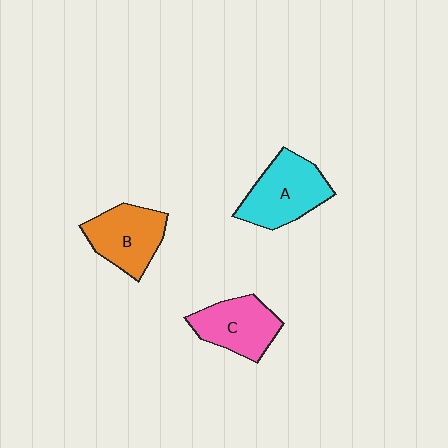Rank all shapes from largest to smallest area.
From largest to smallest: A (cyan), B (orange), C (pink).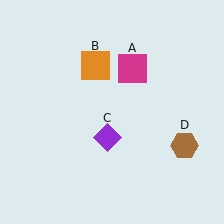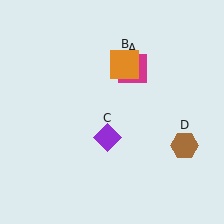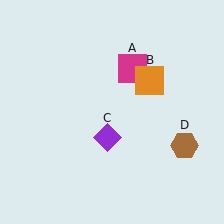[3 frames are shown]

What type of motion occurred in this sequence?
The orange square (object B) rotated clockwise around the center of the scene.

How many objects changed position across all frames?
1 object changed position: orange square (object B).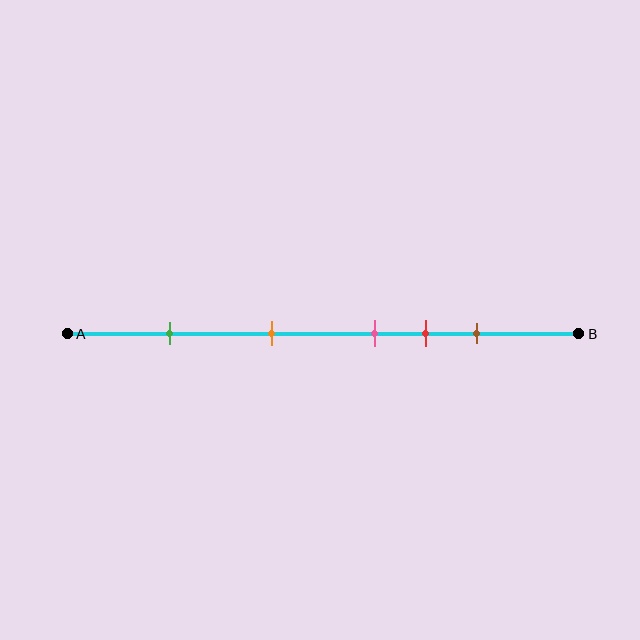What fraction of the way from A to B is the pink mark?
The pink mark is approximately 60% (0.6) of the way from A to B.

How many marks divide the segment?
There are 5 marks dividing the segment.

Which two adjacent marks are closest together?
The pink and red marks are the closest adjacent pair.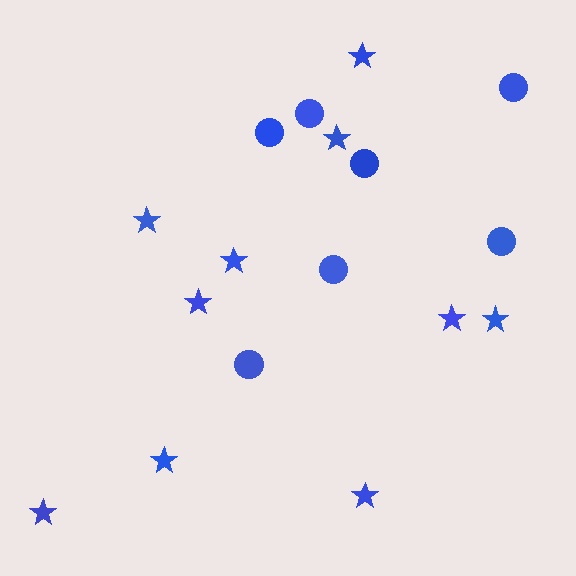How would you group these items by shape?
There are 2 groups: one group of stars (10) and one group of circles (7).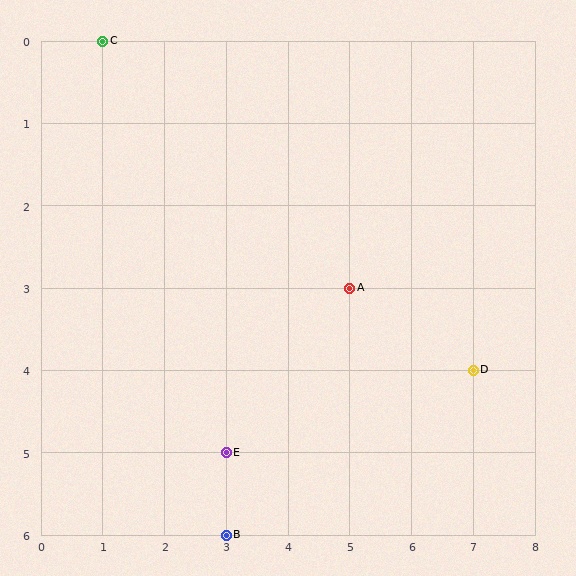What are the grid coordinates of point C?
Point C is at grid coordinates (1, 0).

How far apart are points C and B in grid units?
Points C and B are 2 columns and 6 rows apart (about 6.3 grid units diagonally).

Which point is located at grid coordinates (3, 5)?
Point E is at (3, 5).